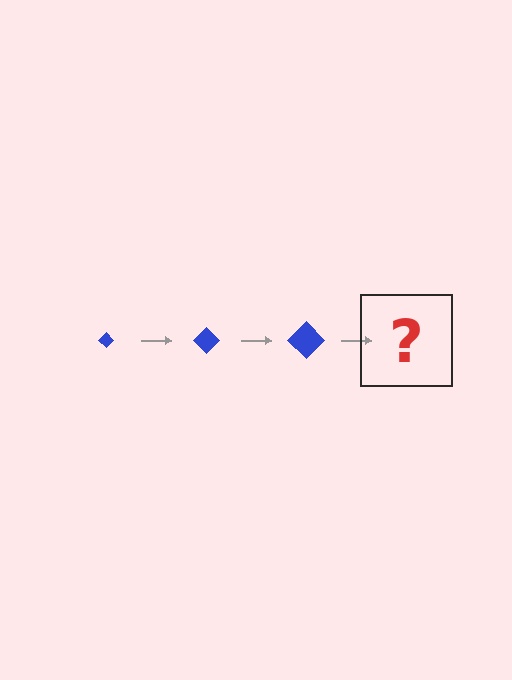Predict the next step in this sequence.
The next step is a blue diamond, larger than the previous one.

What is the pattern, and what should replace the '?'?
The pattern is that the diamond gets progressively larger each step. The '?' should be a blue diamond, larger than the previous one.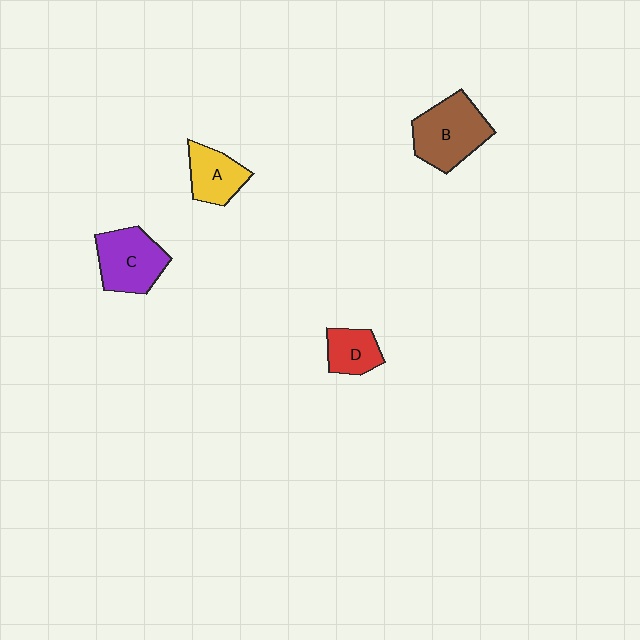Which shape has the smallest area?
Shape D (red).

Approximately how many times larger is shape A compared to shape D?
Approximately 1.2 times.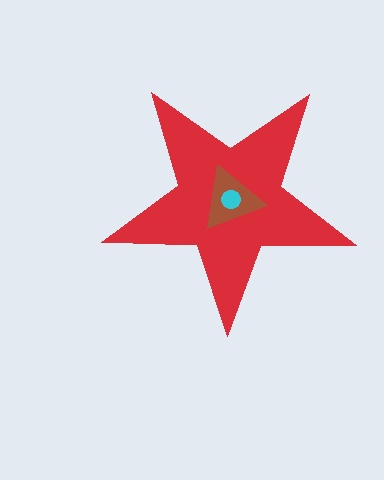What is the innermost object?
The cyan circle.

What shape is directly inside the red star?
The brown triangle.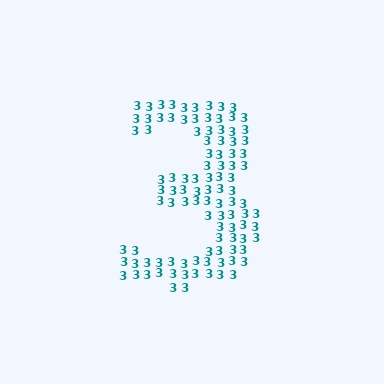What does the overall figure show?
The overall figure shows the digit 3.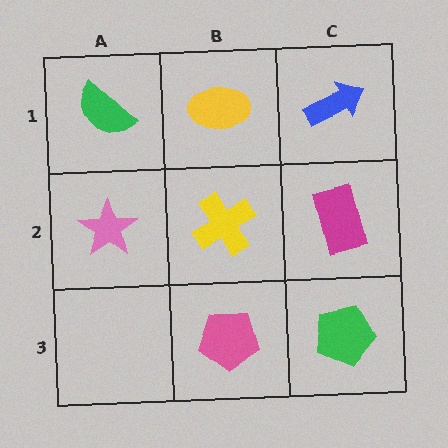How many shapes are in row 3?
2 shapes.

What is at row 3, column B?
A pink pentagon.